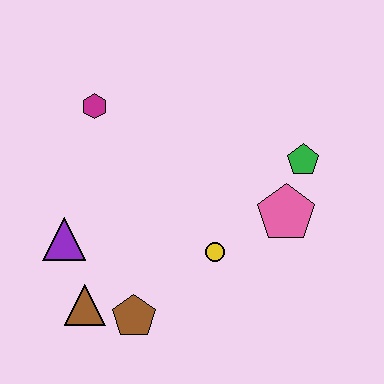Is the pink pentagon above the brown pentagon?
Yes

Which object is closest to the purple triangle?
The brown triangle is closest to the purple triangle.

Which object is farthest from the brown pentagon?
The green pentagon is farthest from the brown pentagon.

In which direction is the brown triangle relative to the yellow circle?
The brown triangle is to the left of the yellow circle.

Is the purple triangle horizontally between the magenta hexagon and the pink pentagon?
No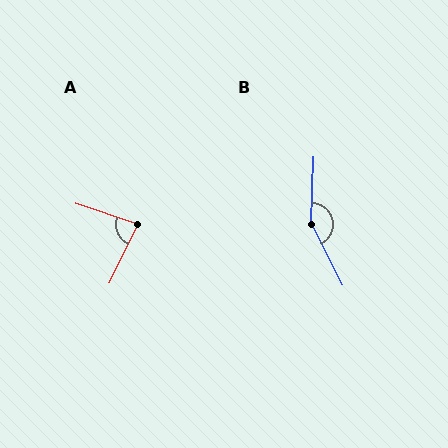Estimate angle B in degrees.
Approximately 151 degrees.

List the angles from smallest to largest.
A (83°), B (151°).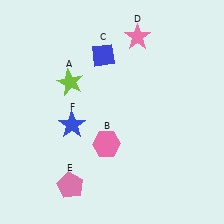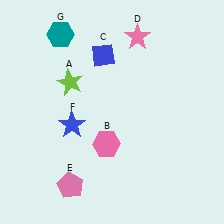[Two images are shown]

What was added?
A teal hexagon (G) was added in Image 2.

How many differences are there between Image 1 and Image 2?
There is 1 difference between the two images.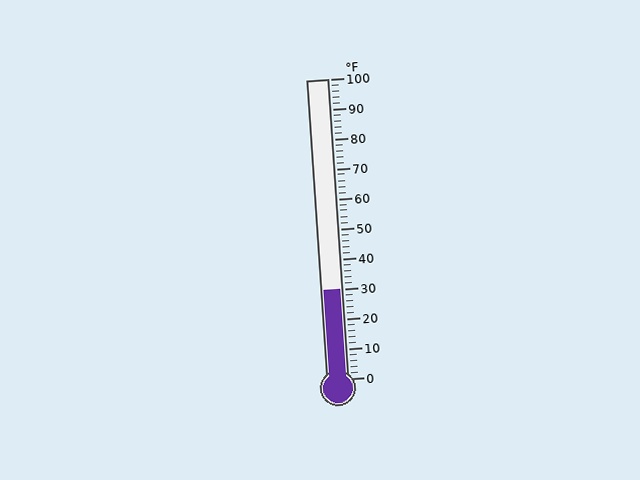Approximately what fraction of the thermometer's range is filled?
The thermometer is filled to approximately 30% of its range.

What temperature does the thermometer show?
The thermometer shows approximately 30°F.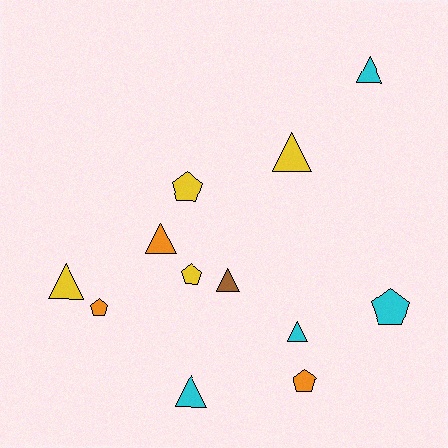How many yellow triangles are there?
There are 2 yellow triangles.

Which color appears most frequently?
Yellow, with 4 objects.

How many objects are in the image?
There are 12 objects.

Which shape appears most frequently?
Triangle, with 7 objects.